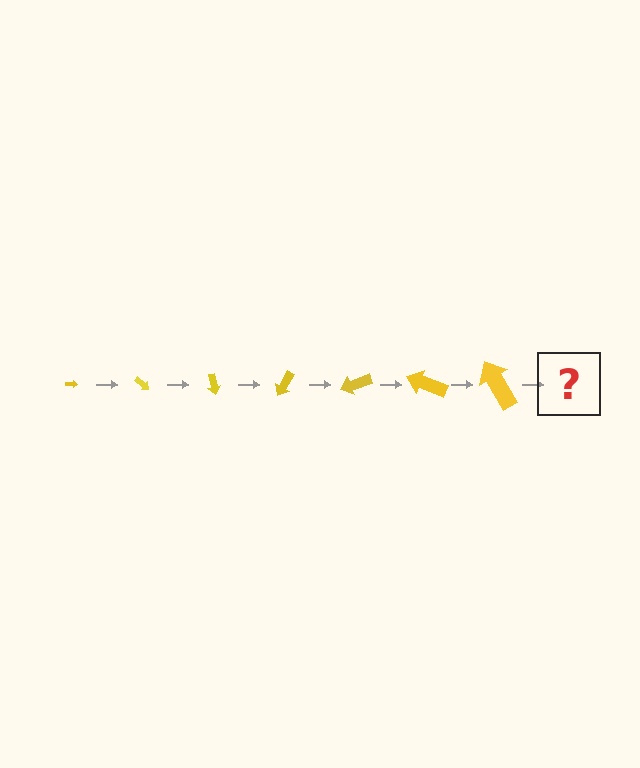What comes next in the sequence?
The next element should be an arrow, larger than the previous one and rotated 280 degrees from the start.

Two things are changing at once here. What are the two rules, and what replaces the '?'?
The two rules are that the arrow grows larger each step and it rotates 40 degrees each step. The '?' should be an arrow, larger than the previous one and rotated 280 degrees from the start.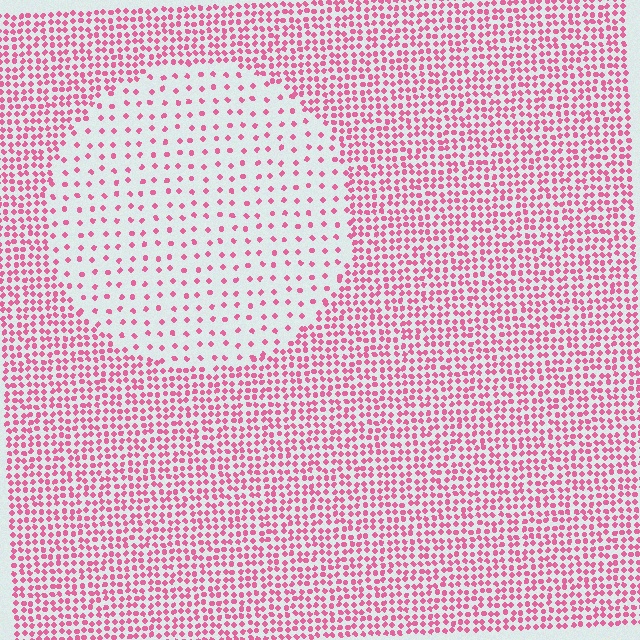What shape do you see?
I see a circle.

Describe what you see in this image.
The image contains small pink elements arranged at two different densities. A circle-shaped region is visible where the elements are less densely packed than the surrounding area.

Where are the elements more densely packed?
The elements are more densely packed outside the circle boundary.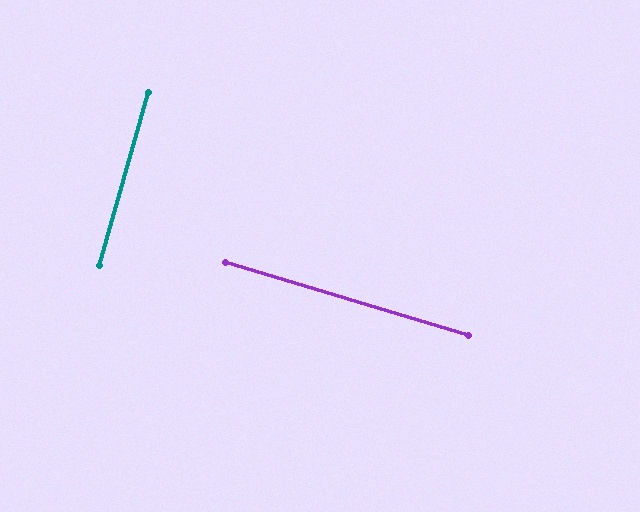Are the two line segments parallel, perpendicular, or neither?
Perpendicular — they meet at approximately 89°.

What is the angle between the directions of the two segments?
Approximately 89 degrees.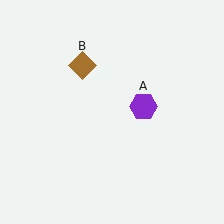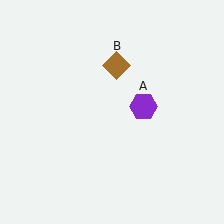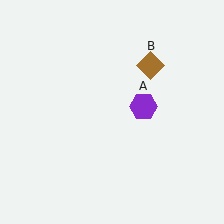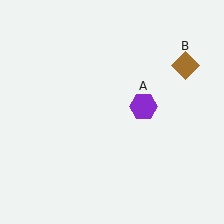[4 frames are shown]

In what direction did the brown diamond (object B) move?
The brown diamond (object B) moved right.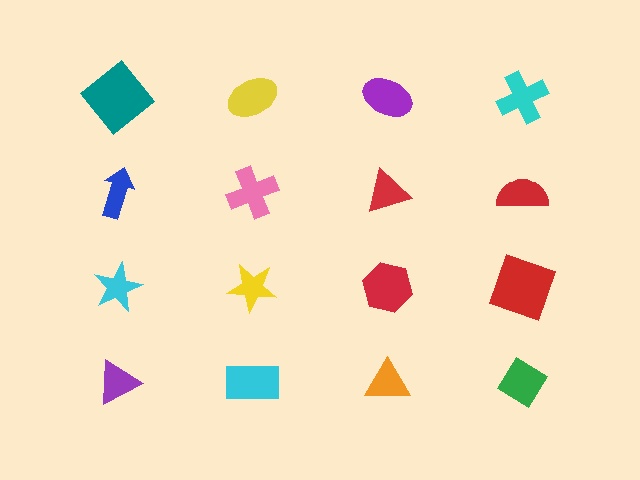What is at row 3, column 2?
A yellow star.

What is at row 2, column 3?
A red triangle.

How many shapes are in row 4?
4 shapes.